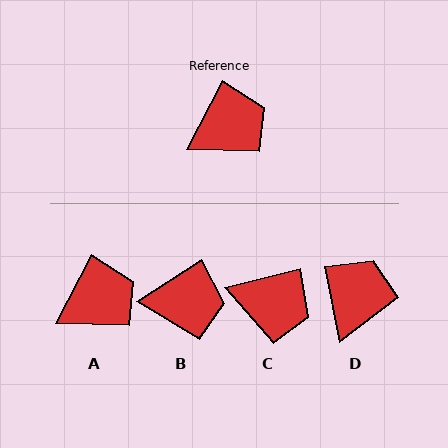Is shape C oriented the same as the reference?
No, it is off by about 48 degrees.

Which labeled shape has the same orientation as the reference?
A.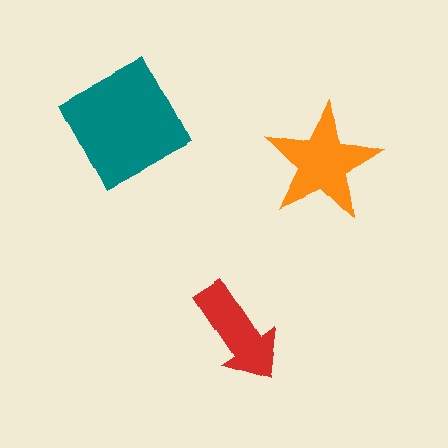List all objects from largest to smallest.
The teal square, the orange star, the red arrow.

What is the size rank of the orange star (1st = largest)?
2nd.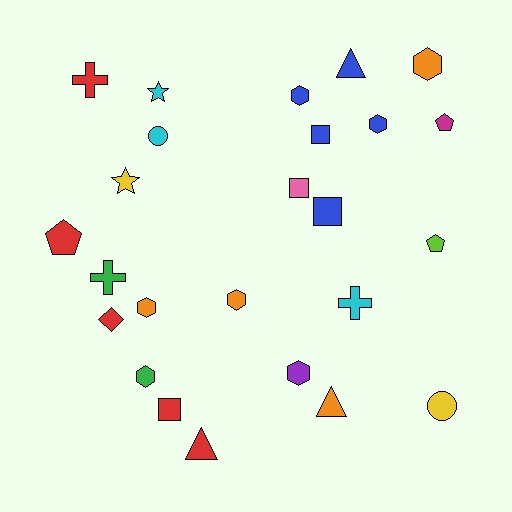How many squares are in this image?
There are 4 squares.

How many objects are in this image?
There are 25 objects.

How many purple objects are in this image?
There is 1 purple object.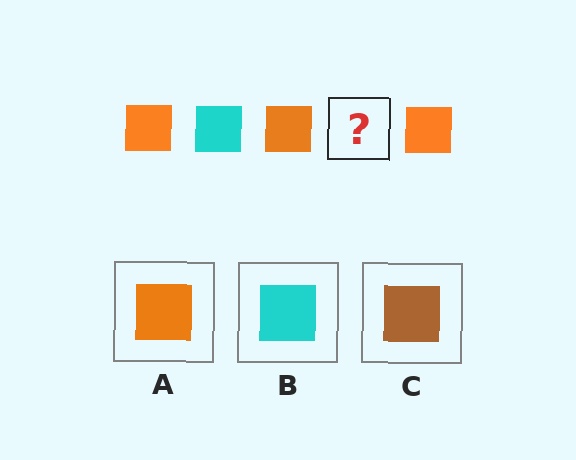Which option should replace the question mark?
Option B.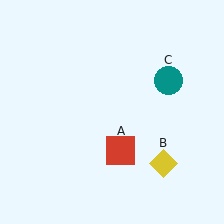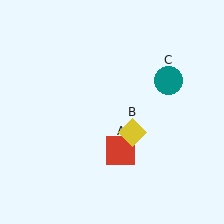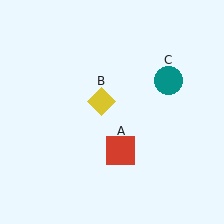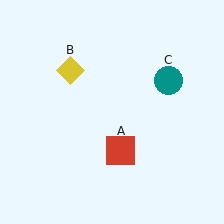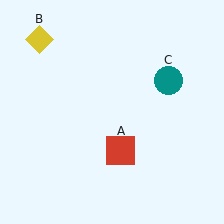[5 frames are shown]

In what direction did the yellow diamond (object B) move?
The yellow diamond (object B) moved up and to the left.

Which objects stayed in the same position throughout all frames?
Red square (object A) and teal circle (object C) remained stationary.